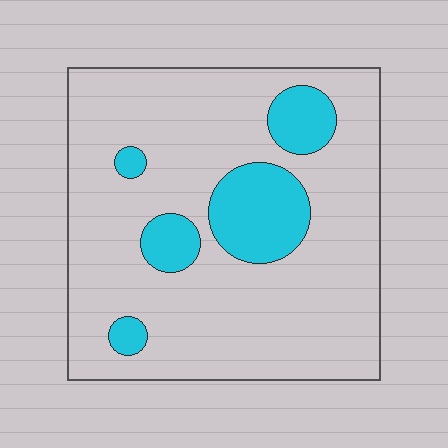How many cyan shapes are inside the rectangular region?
5.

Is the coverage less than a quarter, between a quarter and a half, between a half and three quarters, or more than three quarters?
Less than a quarter.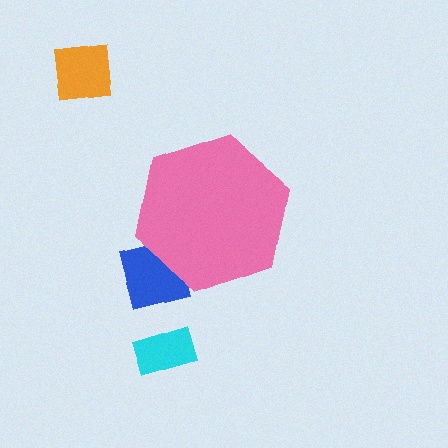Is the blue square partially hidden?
Yes, the blue square is partially hidden behind the pink hexagon.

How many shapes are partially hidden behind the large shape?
1 shape is partially hidden.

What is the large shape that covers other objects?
A pink hexagon.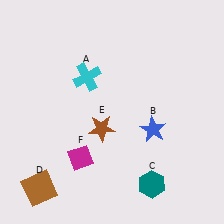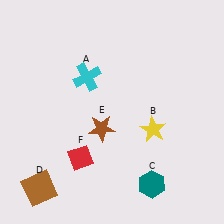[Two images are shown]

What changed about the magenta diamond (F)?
In Image 1, F is magenta. In Image 2, it changed to red.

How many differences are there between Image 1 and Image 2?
There are 2 differences between the two images.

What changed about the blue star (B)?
In Image 1, B is blue. In Image 2, it changed to yellow.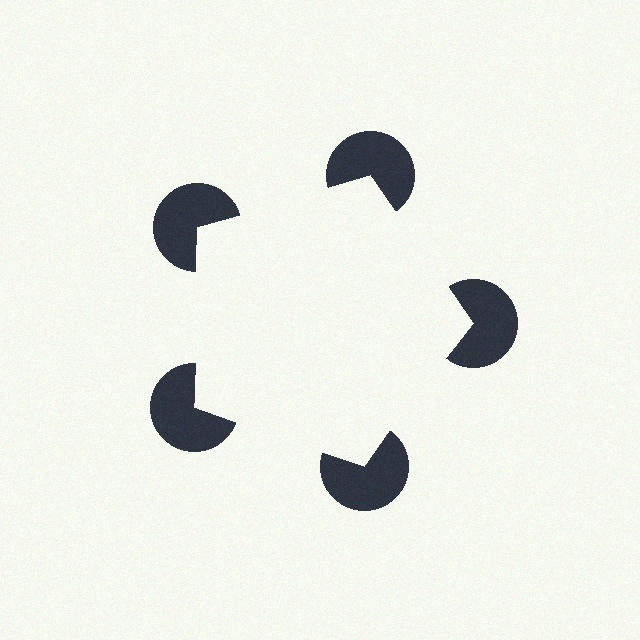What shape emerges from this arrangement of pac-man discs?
An illusory pentagon — its edges are inferred from the aligned wedge cuts in the pac-man discs, not physically drawn.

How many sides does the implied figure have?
5 sides.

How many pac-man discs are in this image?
There are 5 — one at each vertex of the illusory pentagon.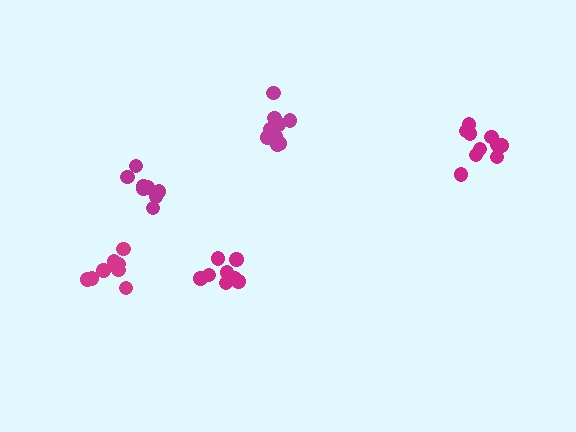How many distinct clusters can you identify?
There are 5 distinct clusters.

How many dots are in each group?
Group 1: 9 dots, Group 2: 8 dots, Group 3: 10 dots, Group 4: 10 dots, Group 5: 10 dots (47 total).